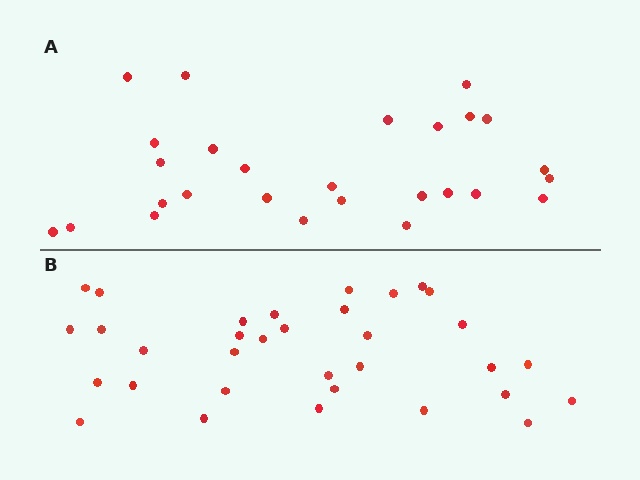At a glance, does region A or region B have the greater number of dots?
Region B (the bottom region) has more dots.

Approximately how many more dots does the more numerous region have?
Region B has about 6 more dots than region A.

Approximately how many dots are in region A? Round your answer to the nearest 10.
About 30 dots. (The exact count is 27, which rounds to 30.)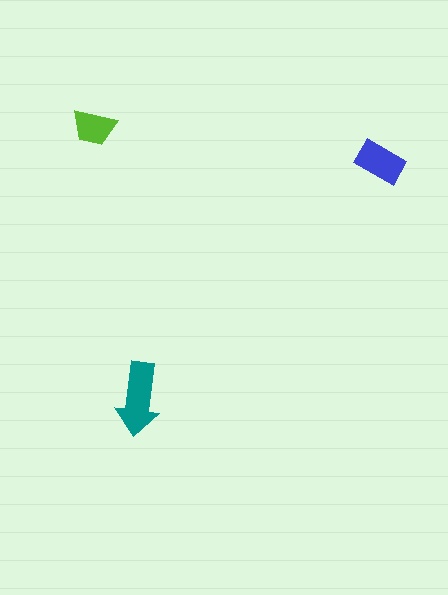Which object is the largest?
The teal arrow.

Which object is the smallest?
The lime trapezoid.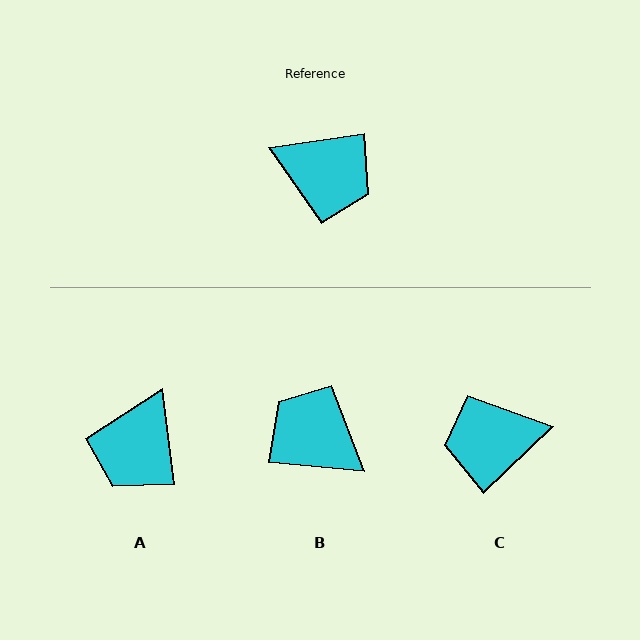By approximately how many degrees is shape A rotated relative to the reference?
Approximately 92 degrees clockwise.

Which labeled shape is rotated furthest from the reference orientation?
B, about 166 degrees away.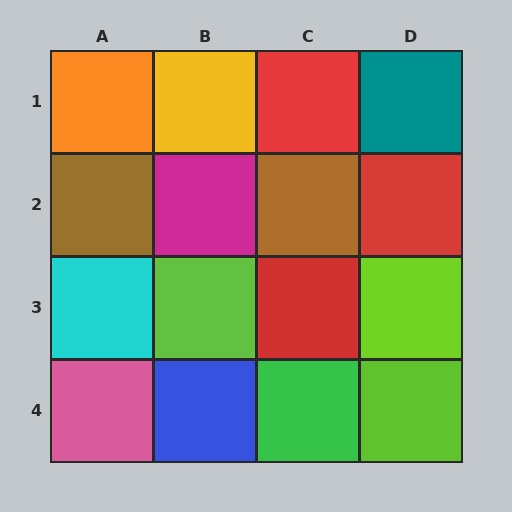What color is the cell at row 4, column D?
Lime.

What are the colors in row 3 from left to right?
Cyan, lime, red, lime.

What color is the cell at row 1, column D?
Teal.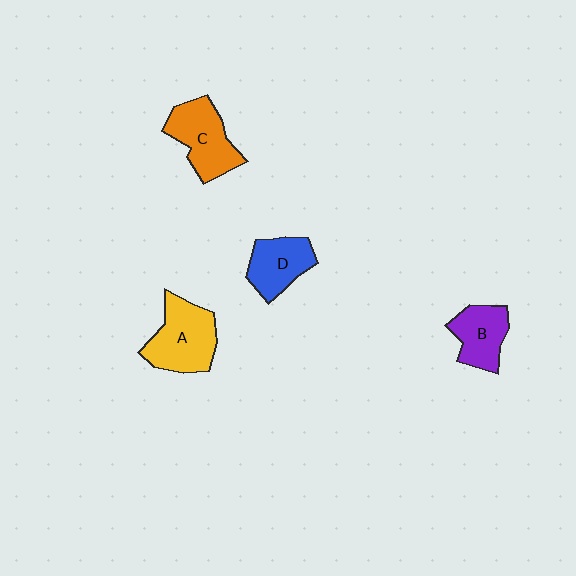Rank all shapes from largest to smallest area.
From largest to smallest: A (yellow), C (orange), D (blue), B (purple).